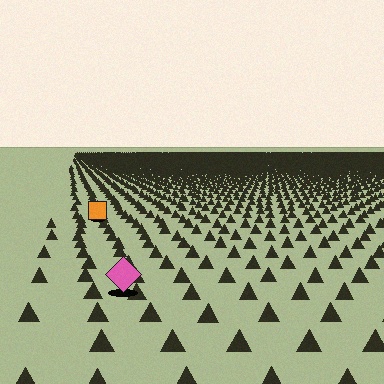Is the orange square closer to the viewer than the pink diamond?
No. The pink diamond is closer — you can tell from the texture gradient: the ground texture is coarser near it.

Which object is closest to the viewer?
The pink diamond is closest. The texture marks near it are larger and more spread out.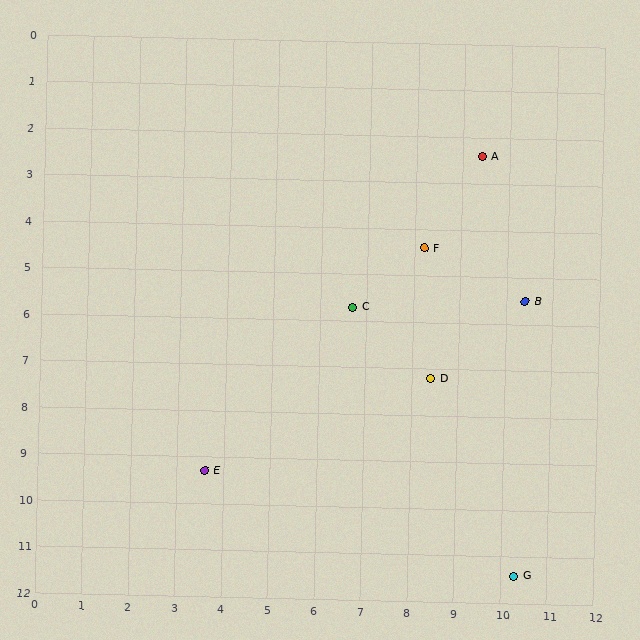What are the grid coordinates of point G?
Point G is at approximately (10.3, 11.4).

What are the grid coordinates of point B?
Point B is at approximately (10.4, 5.5).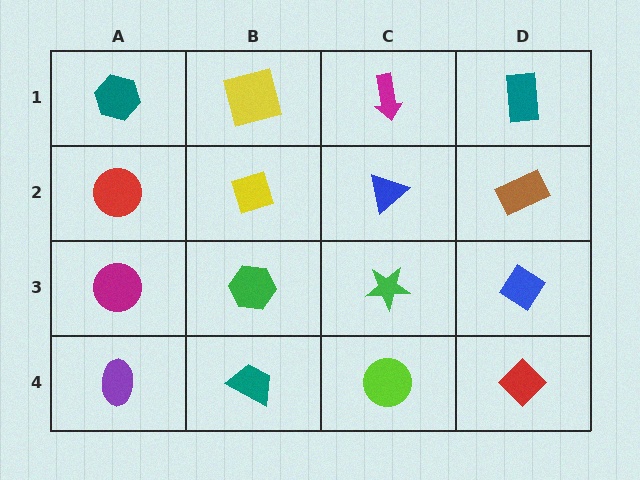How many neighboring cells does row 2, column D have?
3.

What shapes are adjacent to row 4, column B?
A green hexagon (row 3, column B), a purple ellipse (row 4, column A), a lime circle (row 4, column C).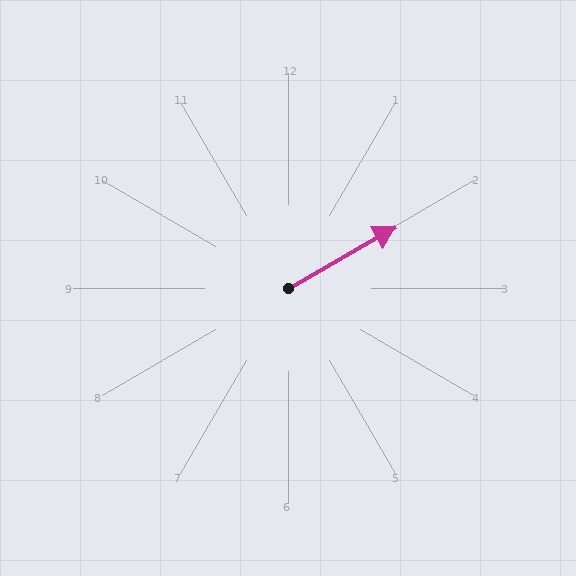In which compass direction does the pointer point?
Northeast.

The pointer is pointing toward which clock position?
Roughly 2 o'clock.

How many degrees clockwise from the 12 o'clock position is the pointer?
Approximately 60 degrees.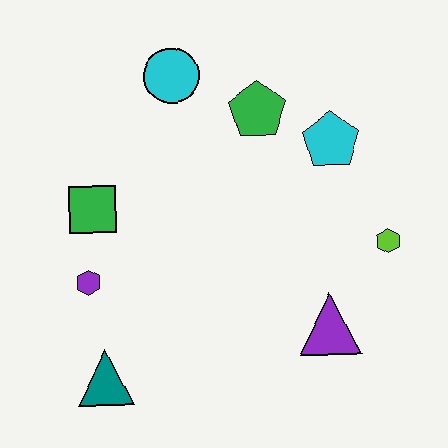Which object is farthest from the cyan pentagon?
The teal triangle is farthest from the cyan pentagon.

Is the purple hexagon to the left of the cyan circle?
Yes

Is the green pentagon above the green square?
Yes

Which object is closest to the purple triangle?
The lime hexagon is closest to the purple triangle.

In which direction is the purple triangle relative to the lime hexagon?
The purple triangle is below the lime hexagon.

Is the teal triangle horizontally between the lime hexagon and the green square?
Yes